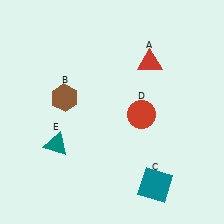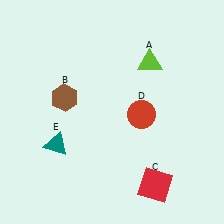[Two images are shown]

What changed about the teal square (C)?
In Image 1, C is teal. In Image 2, it changed to red.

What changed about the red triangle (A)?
In Image 1, A is red. In Image 2, it changed to lime.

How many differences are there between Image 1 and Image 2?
There are 2 differences between the two images.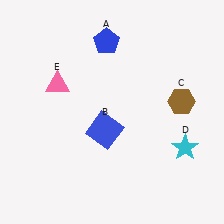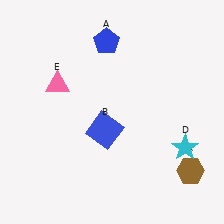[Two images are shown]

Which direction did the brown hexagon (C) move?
The brown hexagon (C) moved down.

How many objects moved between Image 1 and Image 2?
1 object moved between the two images.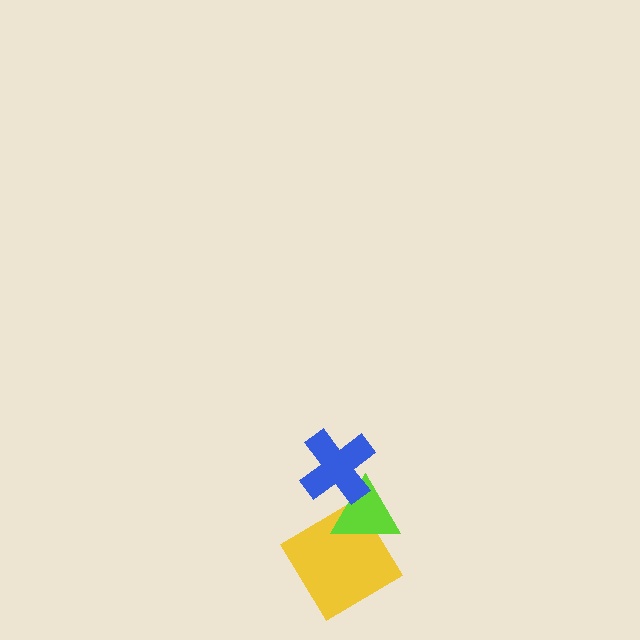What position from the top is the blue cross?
The blue cross is 1st from the top.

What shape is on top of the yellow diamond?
The lime triangle is on top of the yellow diamond.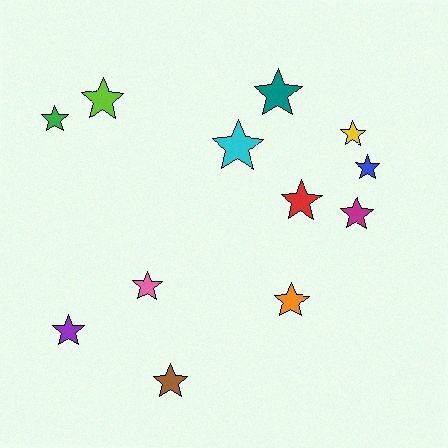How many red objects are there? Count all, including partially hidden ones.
There is 1 red object.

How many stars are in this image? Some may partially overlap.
There are 12 stars.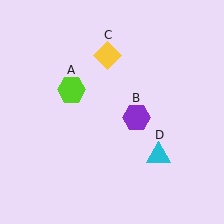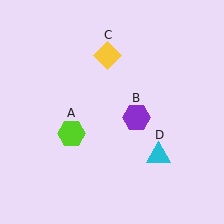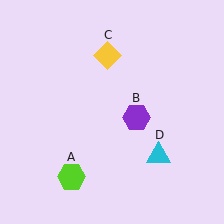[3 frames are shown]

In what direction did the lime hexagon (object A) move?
The lime hexagon (object A) moved down.